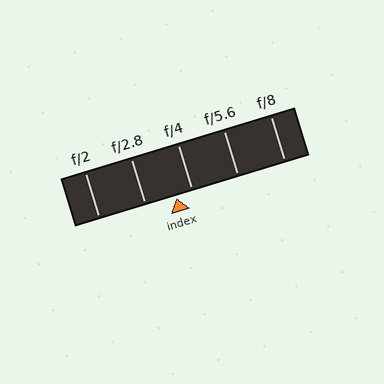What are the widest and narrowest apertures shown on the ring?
The widest aperture shown is f/2 and the narrowest is f/8.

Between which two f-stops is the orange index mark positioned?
The index mark is between f/2.8 and f/4.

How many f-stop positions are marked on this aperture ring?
There are 5 f-stop positions marked.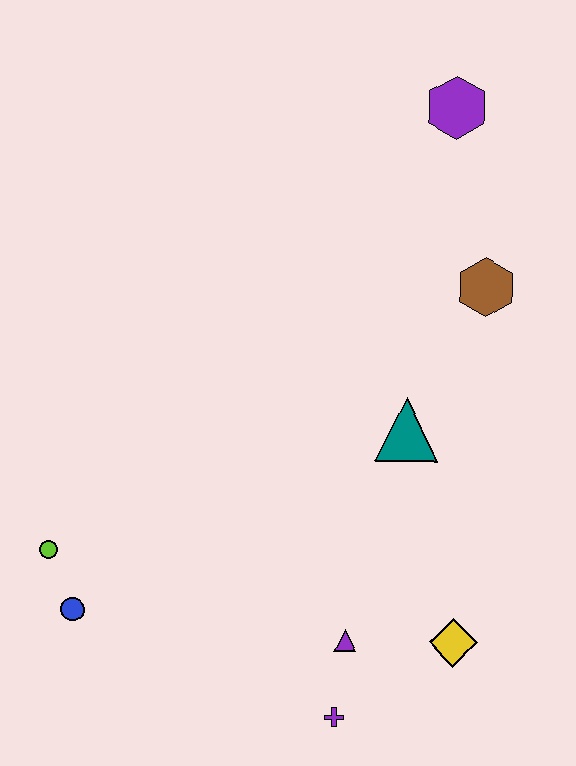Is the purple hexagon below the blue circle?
No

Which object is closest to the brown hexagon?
The teal triangle is closest to the brown hexagon.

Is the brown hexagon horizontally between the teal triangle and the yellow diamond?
No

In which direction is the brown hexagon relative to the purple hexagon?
The brown hexagon is below the purple hexagon.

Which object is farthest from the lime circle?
The purple hexagon is farthest from the lime circle.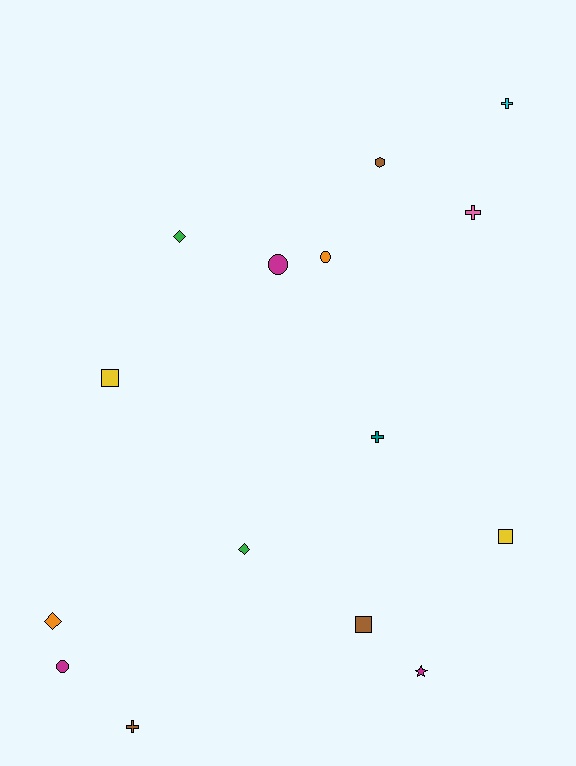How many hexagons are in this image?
There is 1 hexagon.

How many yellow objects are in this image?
There are 2 yellow objects.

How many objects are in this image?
There are 15 objects.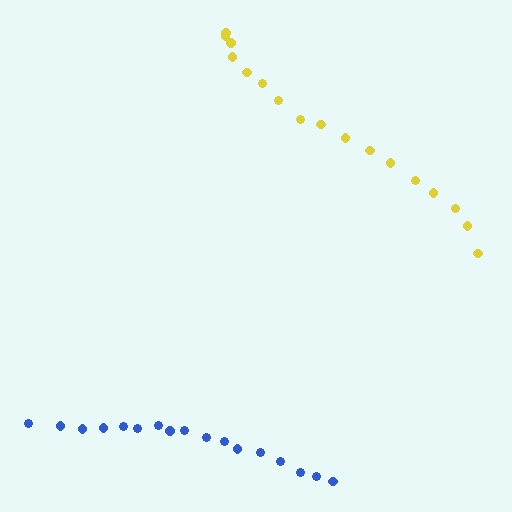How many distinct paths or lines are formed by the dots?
There are 2 distinct paths.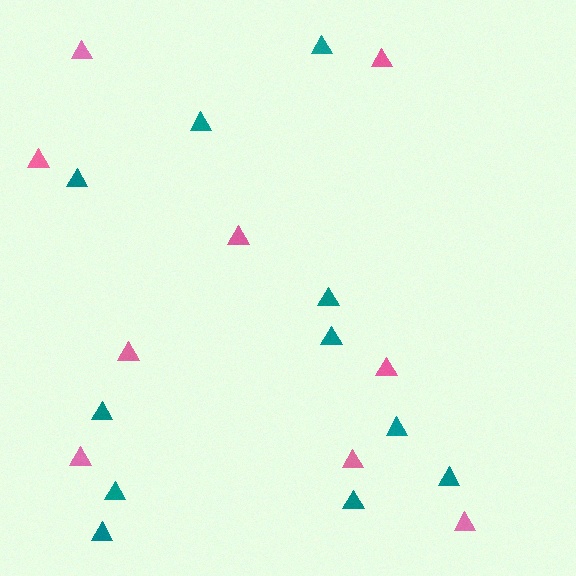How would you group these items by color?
There are 2 groups: one group of pink triangles (9) and one group of teal triangles (11).